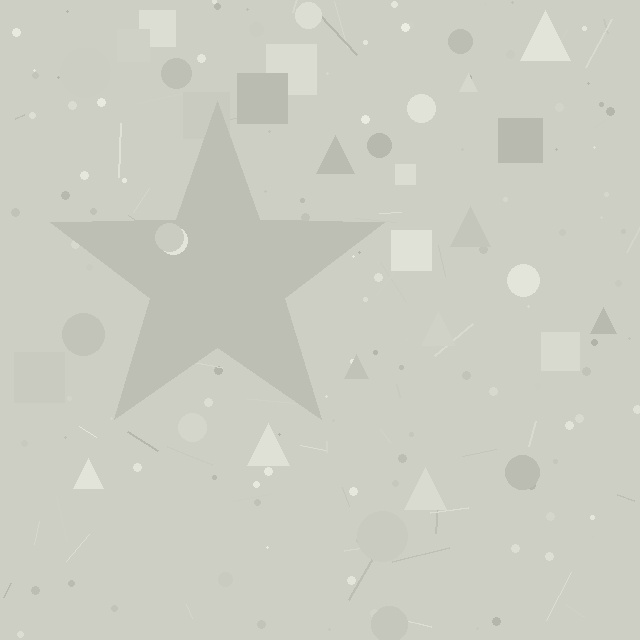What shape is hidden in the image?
A star is hidden in the image.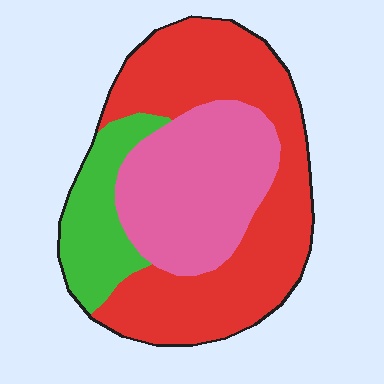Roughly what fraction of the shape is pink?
Pink covers around 30% of the shape.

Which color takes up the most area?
Red, at roughly 50%.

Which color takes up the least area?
Green, at roughly 15%.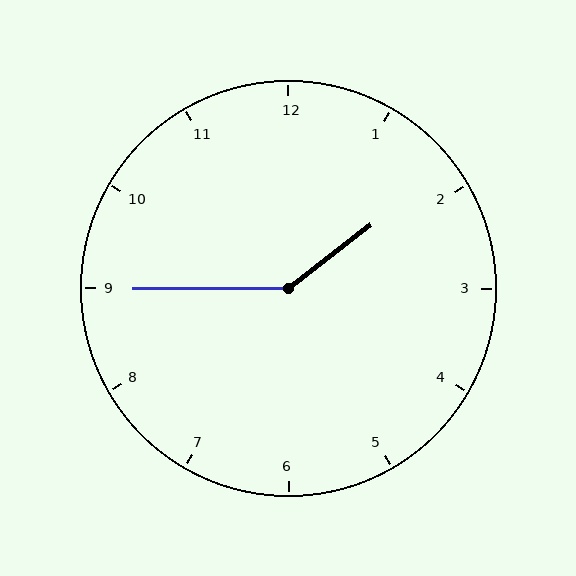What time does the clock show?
1:45.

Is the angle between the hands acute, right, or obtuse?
It is obtuse.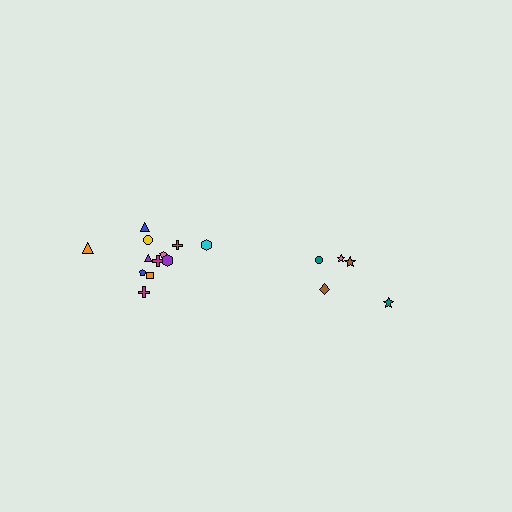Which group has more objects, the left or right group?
The left group.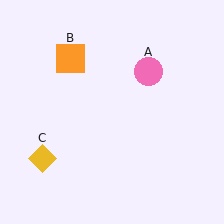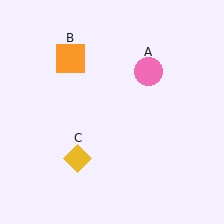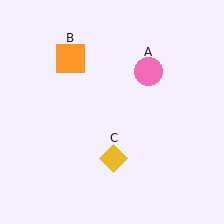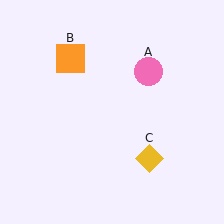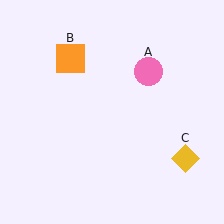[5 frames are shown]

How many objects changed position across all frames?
1 object changed position: yellow diamond (object C).